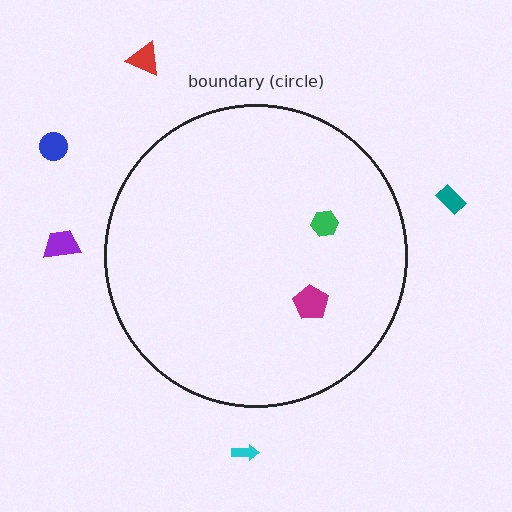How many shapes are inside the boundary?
2 inside, 5 outside.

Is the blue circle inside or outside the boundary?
Outside.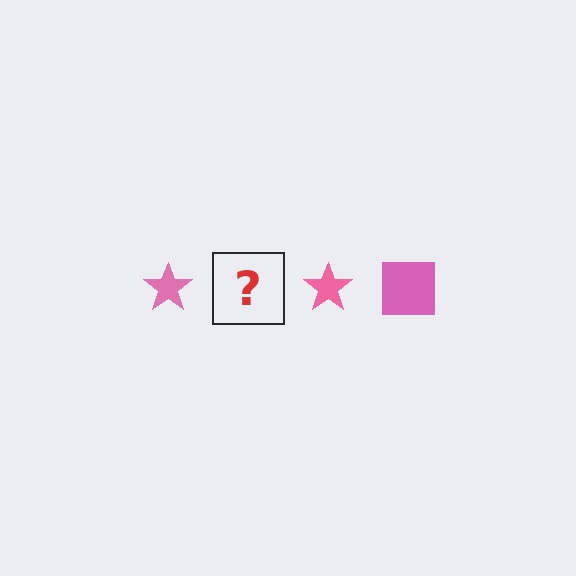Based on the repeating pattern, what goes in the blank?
The blank should be a pink square.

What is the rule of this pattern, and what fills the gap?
The rule is that the pattern cycles through star, square shapes in pink. The gap should be filled with a pink square.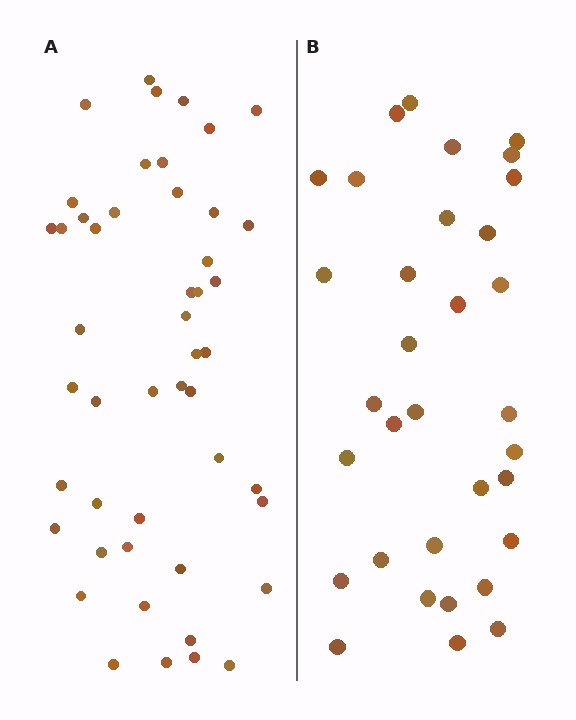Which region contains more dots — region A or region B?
Region A (the left region) has more dots.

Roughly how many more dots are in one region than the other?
Region A has approximately 15 more dots than region B.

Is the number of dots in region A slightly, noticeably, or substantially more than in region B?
Region A has substantially more. The ratio is roughly 1.5 to 1.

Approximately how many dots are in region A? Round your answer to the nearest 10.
About 50 dots. (The exact count is 48, which rounds to 50.)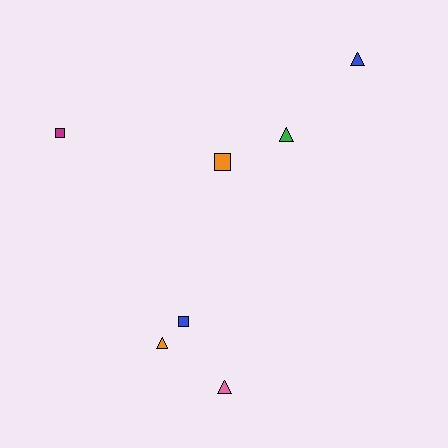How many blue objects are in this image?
There are 2 blue objects.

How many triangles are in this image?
There are 4 triangles.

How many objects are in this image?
There are 7 objects.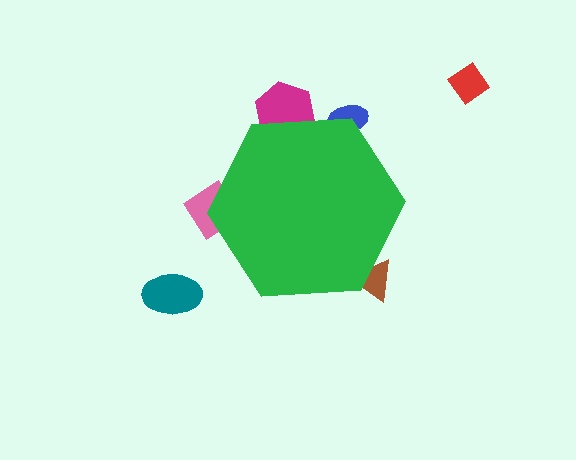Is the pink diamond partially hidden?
Yes, the pink diamond is partially hidden behind the green hexagon.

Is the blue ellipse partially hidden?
Yes, the blue ellipse is partially hidden behind the green hexagon.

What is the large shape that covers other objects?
A green hexagon.